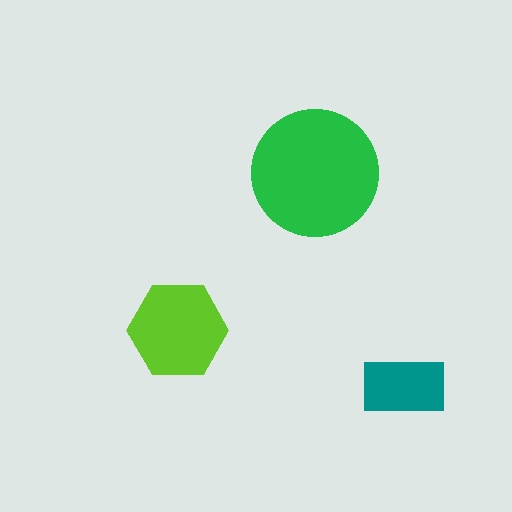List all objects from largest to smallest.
The green circle, the lime hexagon, the teal rectangle.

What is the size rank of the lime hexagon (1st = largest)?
2nd.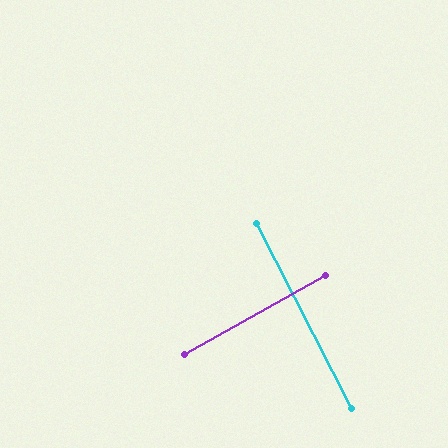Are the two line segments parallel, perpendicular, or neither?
Perpendicular — they meet at approximately 88°.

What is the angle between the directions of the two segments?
Approximately 88 degrees.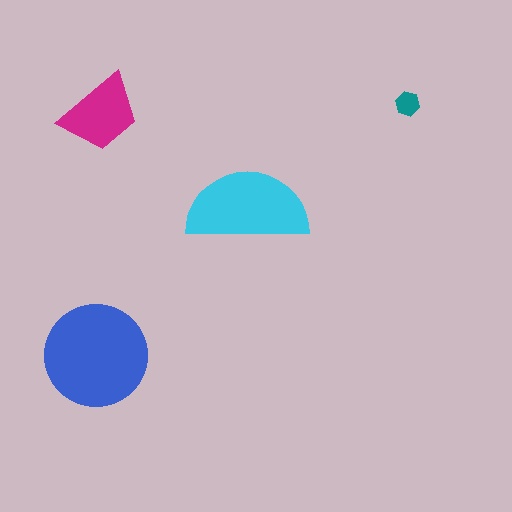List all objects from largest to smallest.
The blue circle, the cyan semicircle, the magenta trapezoid, the teal hexagon.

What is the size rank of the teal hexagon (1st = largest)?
4th.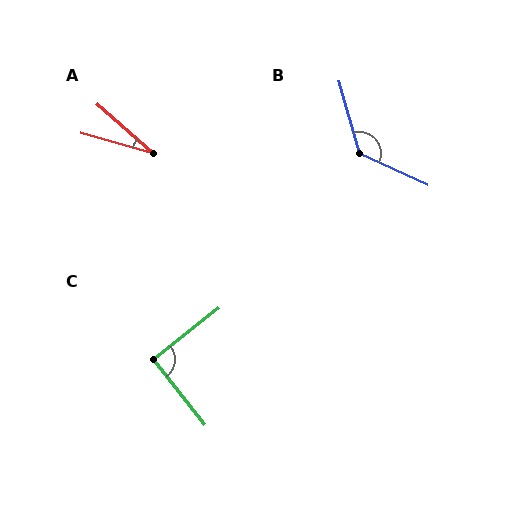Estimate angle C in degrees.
Approximately 91 degrees.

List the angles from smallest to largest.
A (25°), C (91°), B (130°).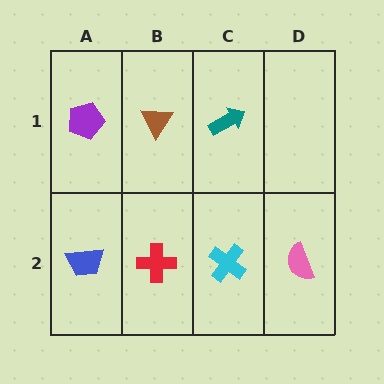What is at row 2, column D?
A pink semicircle.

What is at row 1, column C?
A teal arrow.